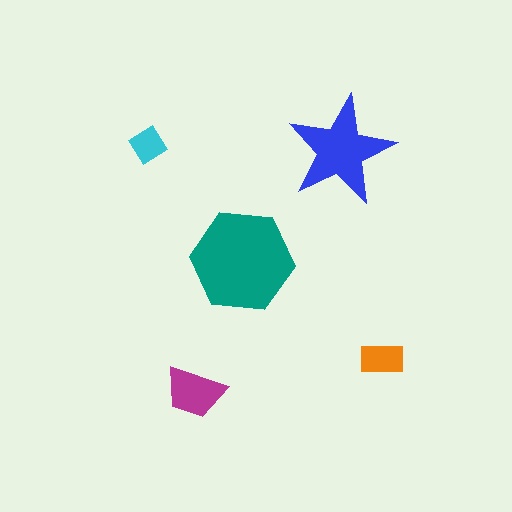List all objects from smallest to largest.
The cyan diamond, the orange rectangle, the magenta trapezoid, the blue star, the teal hexagon.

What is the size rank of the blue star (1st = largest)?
2nd.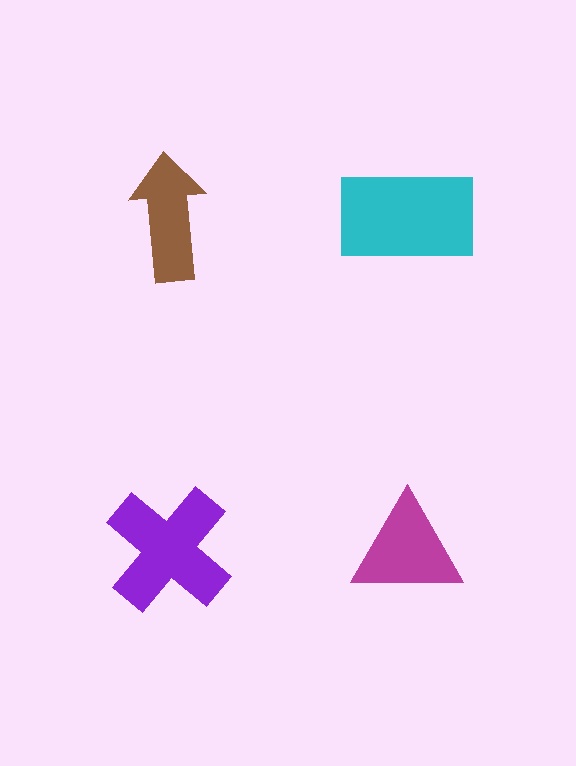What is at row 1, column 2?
A cyan rectangle.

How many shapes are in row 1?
2 shapes.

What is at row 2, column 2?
A magenta triangle.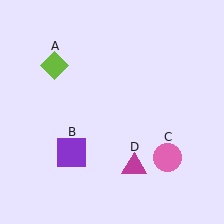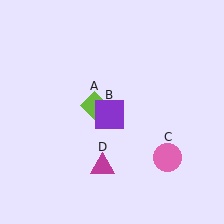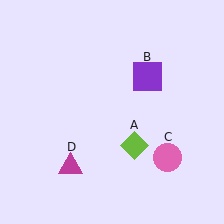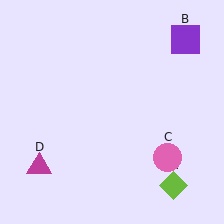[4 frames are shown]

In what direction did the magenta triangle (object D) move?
The magenta triangle (object D) moved left.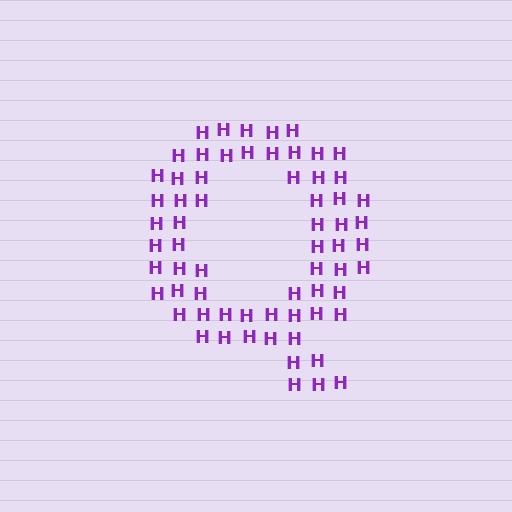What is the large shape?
The large shape is the letter Q.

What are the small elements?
The small elements are letter H's.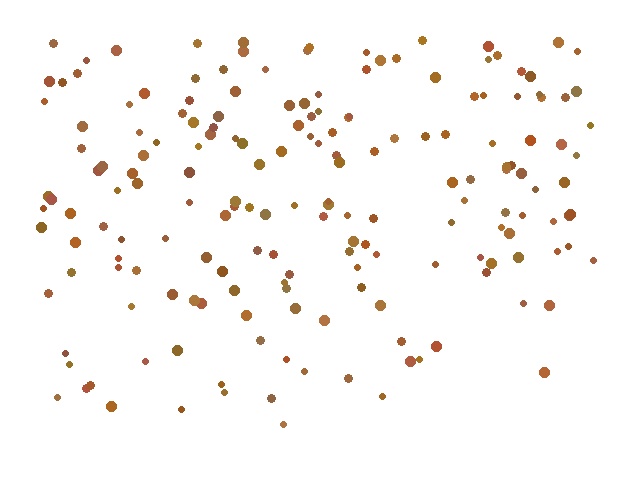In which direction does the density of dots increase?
From bottom to top, with the top side densest.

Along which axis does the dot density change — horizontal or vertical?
Vertical.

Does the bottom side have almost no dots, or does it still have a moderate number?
Still a moderate number, just noticeably fewer than the top.